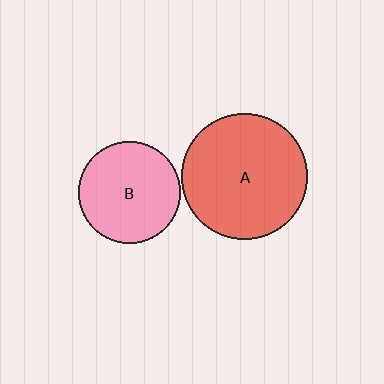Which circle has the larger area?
Circle A (red).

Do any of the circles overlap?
No, none of the circles overlap.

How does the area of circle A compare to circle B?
Approximately 1.5 times.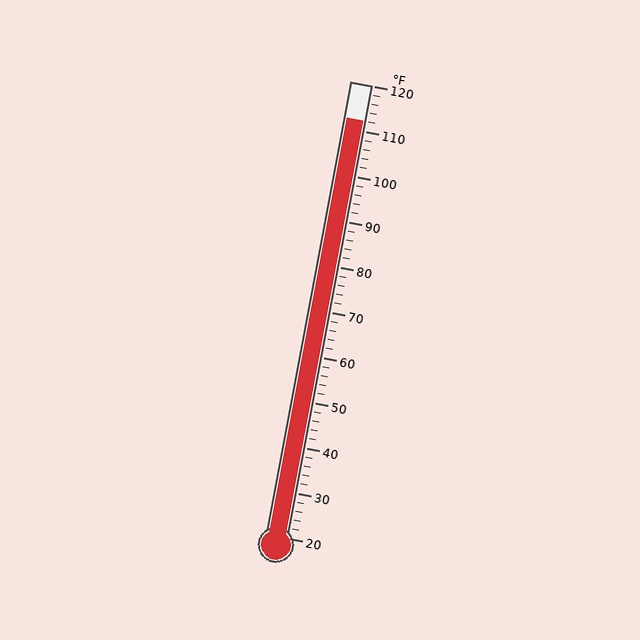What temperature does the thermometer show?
The thermometer shows approximately 112°F.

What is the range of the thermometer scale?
The thermometer scale ranges from 20°F to 120°F.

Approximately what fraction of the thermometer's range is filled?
The thermometer is filled to approximately 90% of its range.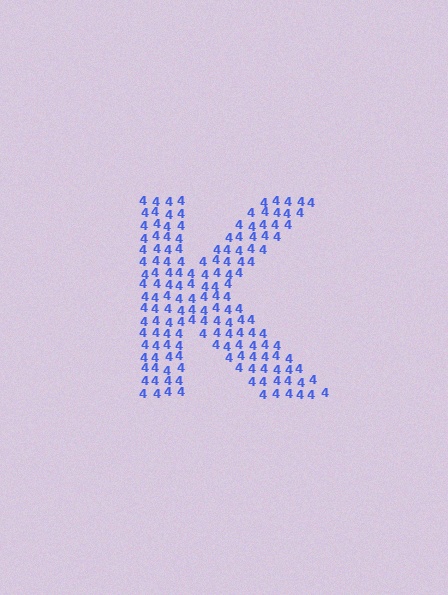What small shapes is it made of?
It is made of small digit 4's.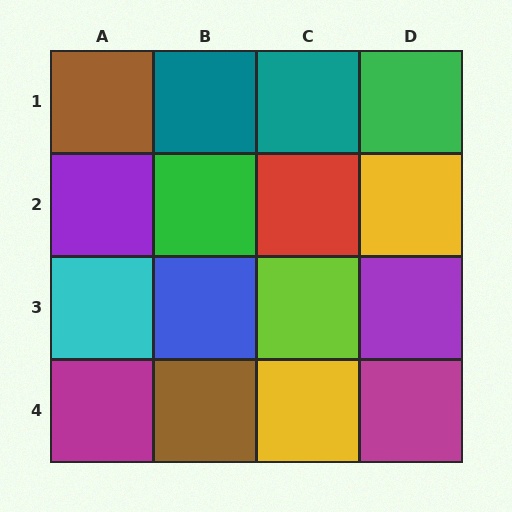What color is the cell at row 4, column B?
Brown.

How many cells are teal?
2 cells are teal.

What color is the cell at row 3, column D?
Purple.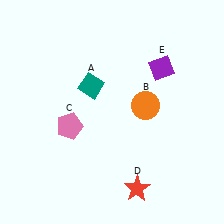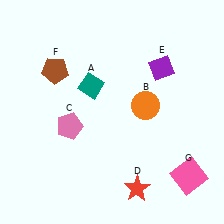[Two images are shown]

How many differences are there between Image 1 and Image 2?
There are 2 differences between the two images.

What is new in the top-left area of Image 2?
A brown pentagon (F) was added in the top-left area of Image 2.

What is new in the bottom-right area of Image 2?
A pink square (G) was added in the bottom-right area of Image 2.